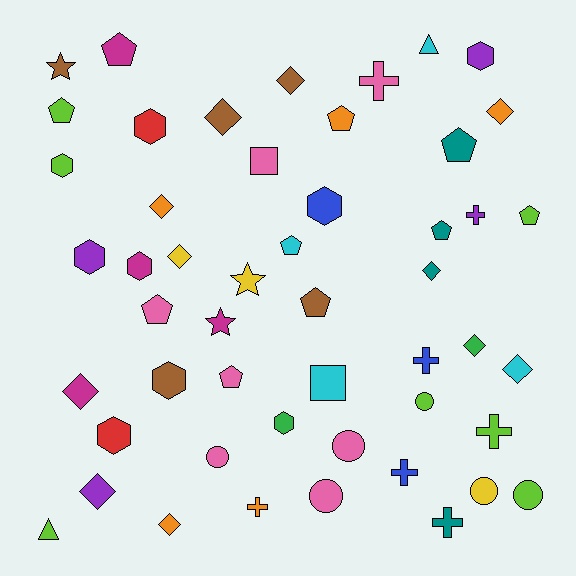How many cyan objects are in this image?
There are 4 cyan objects.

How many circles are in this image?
There are 6 circles.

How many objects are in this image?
There are 50 objects.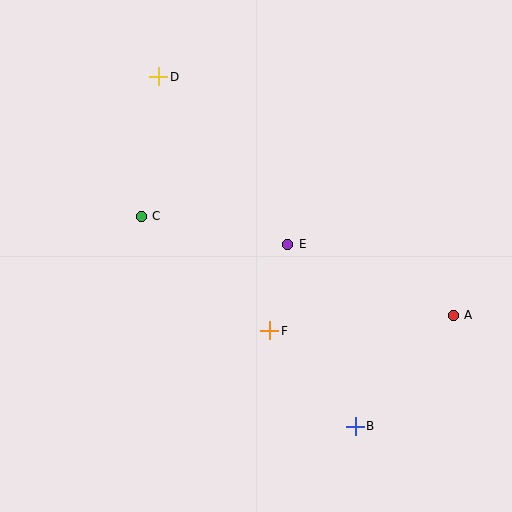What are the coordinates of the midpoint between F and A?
The midpoint between F and A is at (362, 323).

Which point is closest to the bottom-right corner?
Point B is closest to the bottom-right corner.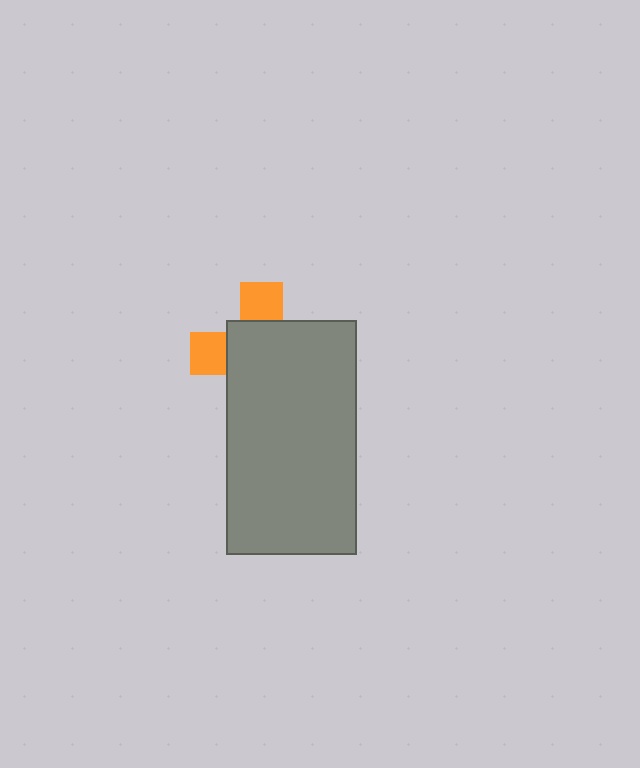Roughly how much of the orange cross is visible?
A small part of it is visible (roughly 30%).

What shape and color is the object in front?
The object in front is a gray rectangle.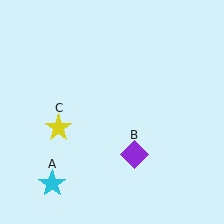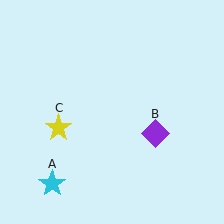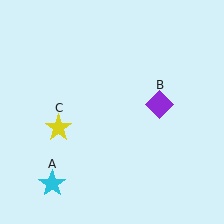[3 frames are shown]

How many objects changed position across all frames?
1 object changed position: purple diamond (object B).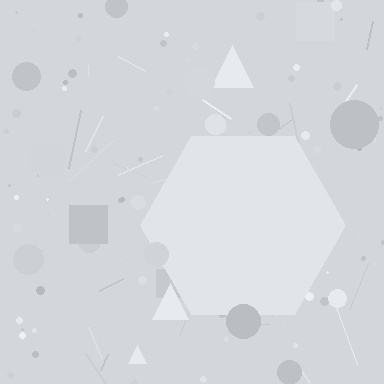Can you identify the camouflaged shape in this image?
The camouflaged shape is a hexagon.